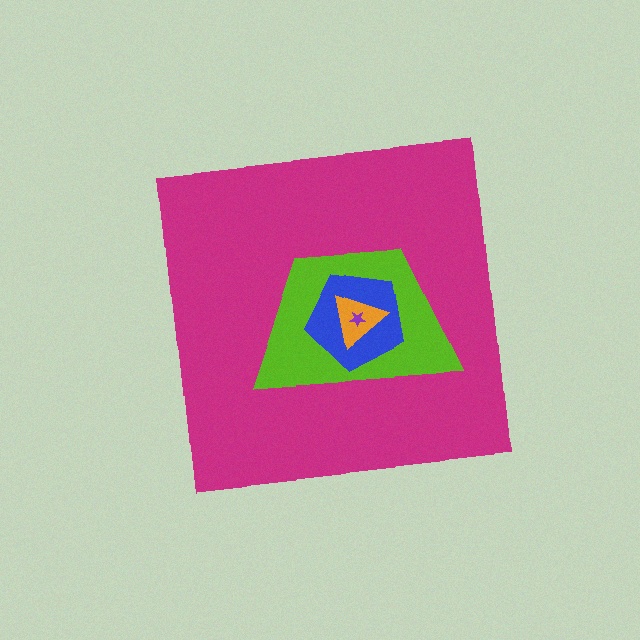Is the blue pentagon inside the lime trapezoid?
Yes.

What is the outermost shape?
The magenta square.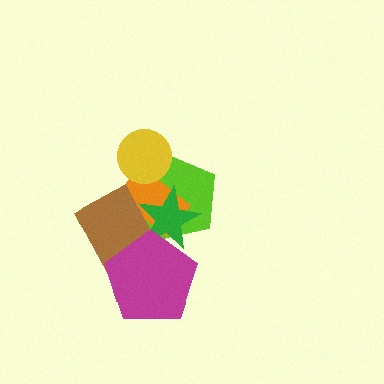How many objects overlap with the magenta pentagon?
3 objects overlap with the magenta pentagon.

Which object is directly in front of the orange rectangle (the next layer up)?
The green star is directly in front of the orange rectangle.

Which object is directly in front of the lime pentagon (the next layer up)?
The orange rectangle is directly in front of the lime pentagon.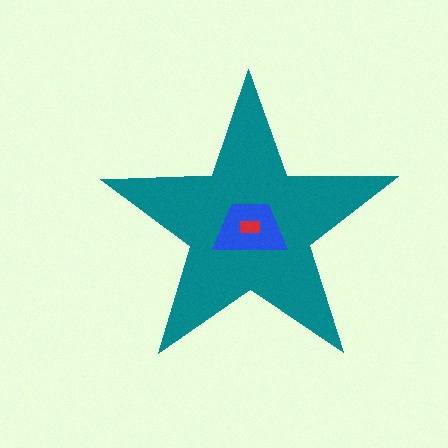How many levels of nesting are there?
3.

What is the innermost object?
The red rectangle.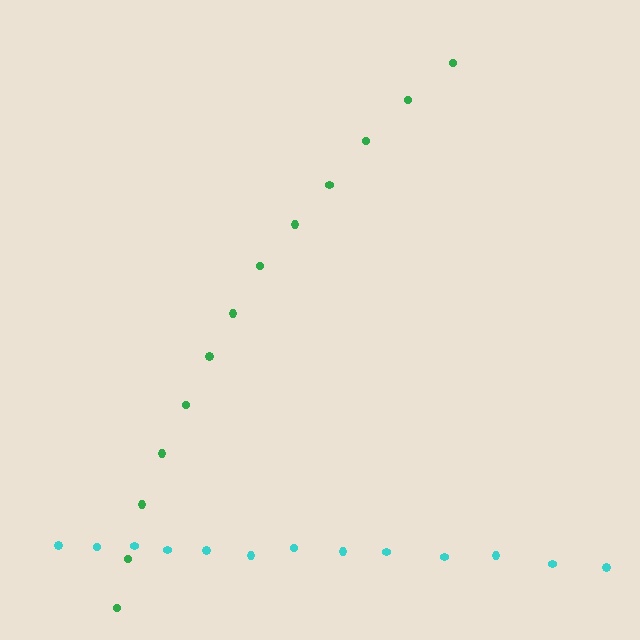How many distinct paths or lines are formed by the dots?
There are 2 distinct paths.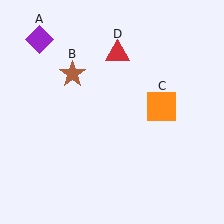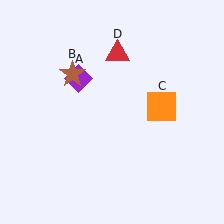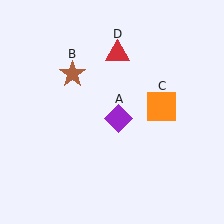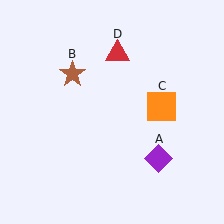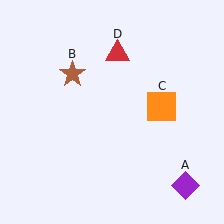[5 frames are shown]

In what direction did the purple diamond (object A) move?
The purple diamond (object A) moved down and to the right.